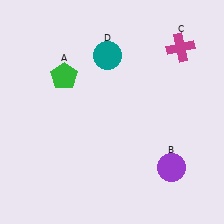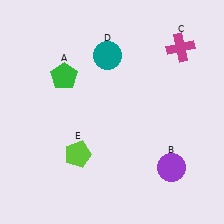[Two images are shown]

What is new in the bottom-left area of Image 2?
A lime pentagon (E) was added in the bottom-left area of Image 2.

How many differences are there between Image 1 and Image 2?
There is 1 difference between the two images.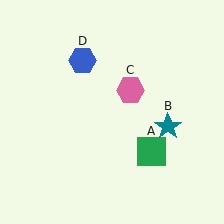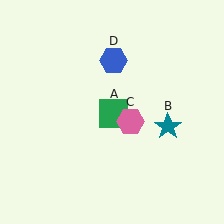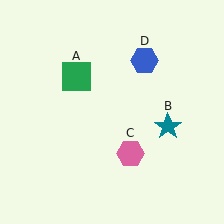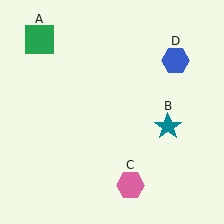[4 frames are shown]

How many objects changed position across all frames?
3 objects changed position: green square (object A), pink hexagon (object C), blue hexagon (object D).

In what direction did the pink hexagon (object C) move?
The pink hexagon (object C) moved down.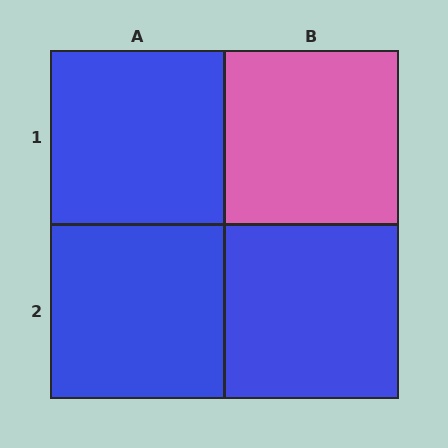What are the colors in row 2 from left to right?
Blue, blue.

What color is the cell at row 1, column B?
Pink.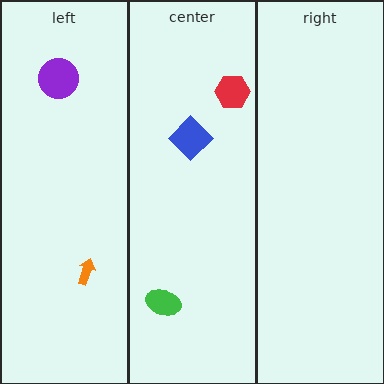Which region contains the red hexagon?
The center region.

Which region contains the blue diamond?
The center region.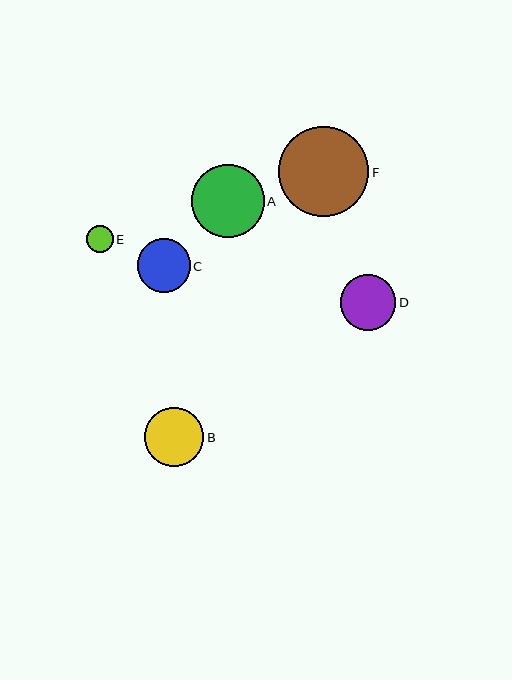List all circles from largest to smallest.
From largest to smallest: F, A, B, D, C, E.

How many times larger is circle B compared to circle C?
Circle B is approximately 1.1 times the size of circle C.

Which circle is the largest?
Circle F is the largest with a size of approximately 90 pixels.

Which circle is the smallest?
Circle E is the smallest with a size of approximately 27 pixels.